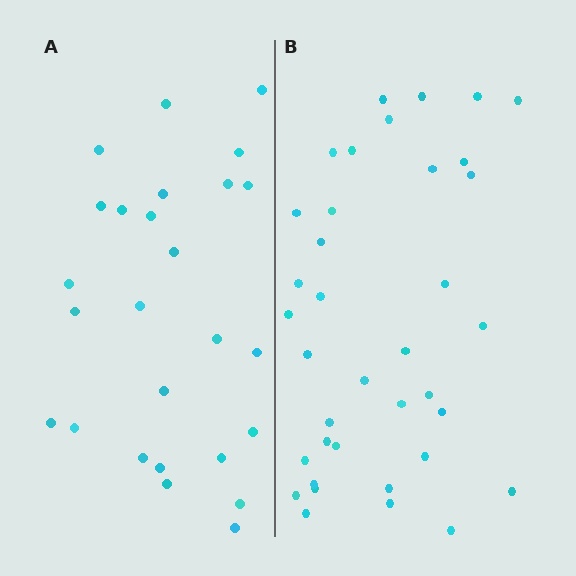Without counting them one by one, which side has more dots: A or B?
Region B (the right region) has more dots.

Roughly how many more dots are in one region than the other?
Region B has roughly 12 or so more dots than region A.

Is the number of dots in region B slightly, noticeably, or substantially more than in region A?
Region B has noticeably more, but not dramatically so. The ratio is roughly 1.4 to 1.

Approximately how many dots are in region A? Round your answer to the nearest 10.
About 30 dots. (The exact count is 26, which rounds to 30.)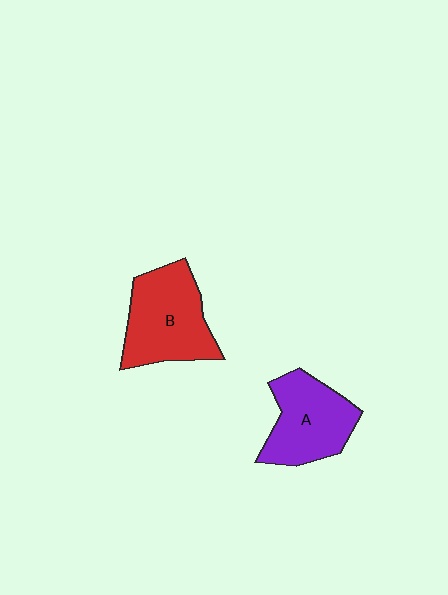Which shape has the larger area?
Shape B (red).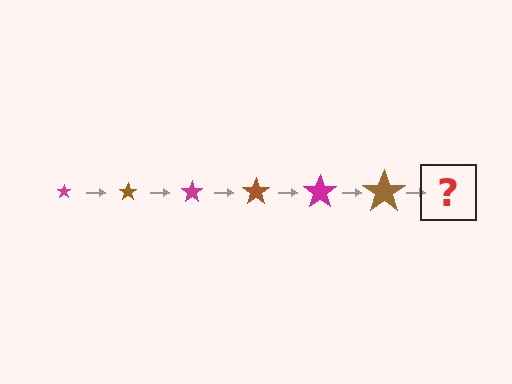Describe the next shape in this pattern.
It should be a magenta star, larger than the previous one.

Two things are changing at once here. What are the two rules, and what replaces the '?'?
The two rules are that the star grows larger each step and the color cycles through magenta and brown. The '?' should be a magenta star, larger than the previous one.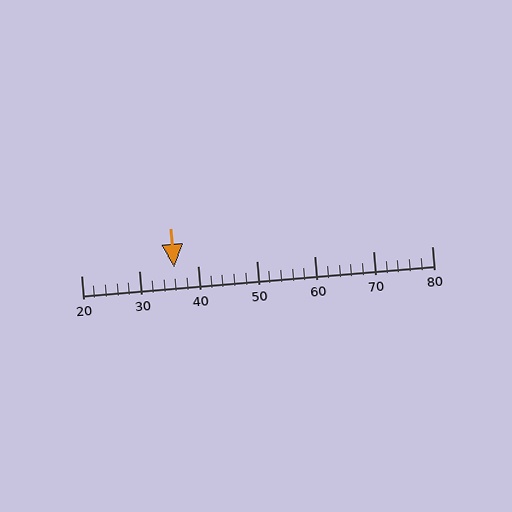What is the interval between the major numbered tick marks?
The major tick marks are spaced 10 units apart.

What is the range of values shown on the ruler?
The ruler shows values from 20 to 80.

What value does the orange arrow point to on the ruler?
The orange arrow points to approximately 36.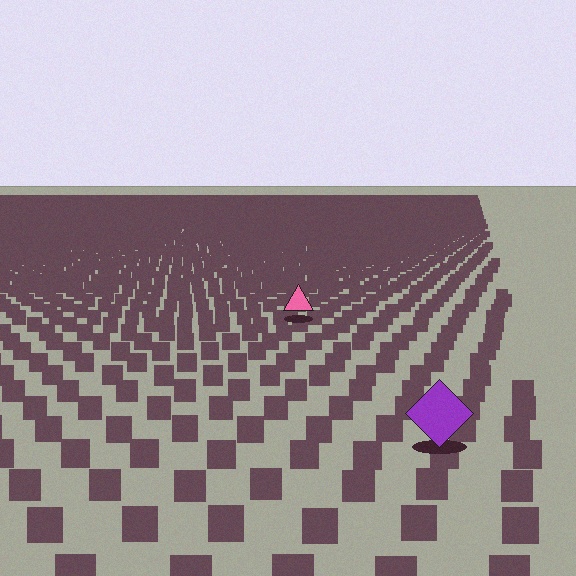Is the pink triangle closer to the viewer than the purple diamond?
No. The purple diamond is closer — you can tell from the texture gradient: the ground texture is coarser near it.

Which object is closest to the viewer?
The purple diamond is closest. The texture marks near it are larger and more spread out.